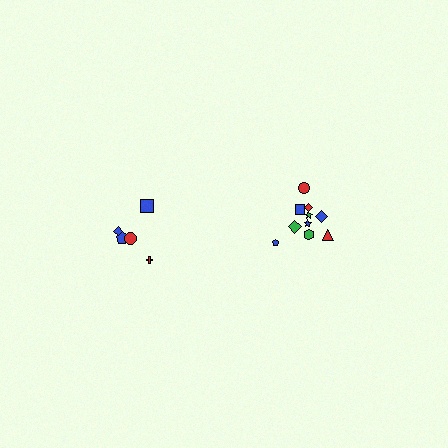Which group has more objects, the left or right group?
The right group.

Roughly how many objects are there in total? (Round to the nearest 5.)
Roughly 15 objects in total.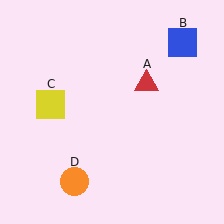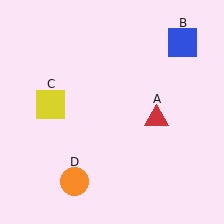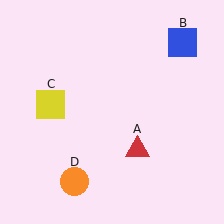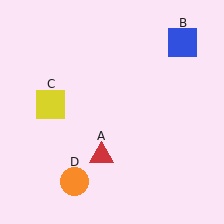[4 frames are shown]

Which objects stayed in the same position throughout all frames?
Blue square (object B) and yellow square (object C) and orange circle (object D) remained stationary.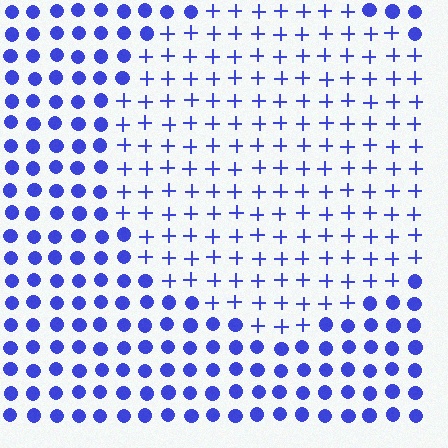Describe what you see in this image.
The image is filled with small blue elements arranged in a uniform grid. A circle-shaped region contains plus signs, while the surrounding area contains circles. The boundary is defined purely by the change in element shape.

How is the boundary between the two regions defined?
The boundary is defined by a change in element shape: plus signs inside vs. circles outside. All elements share the same color and spacing.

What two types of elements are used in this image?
The image uses plus signs inside the circle region and circles outside it.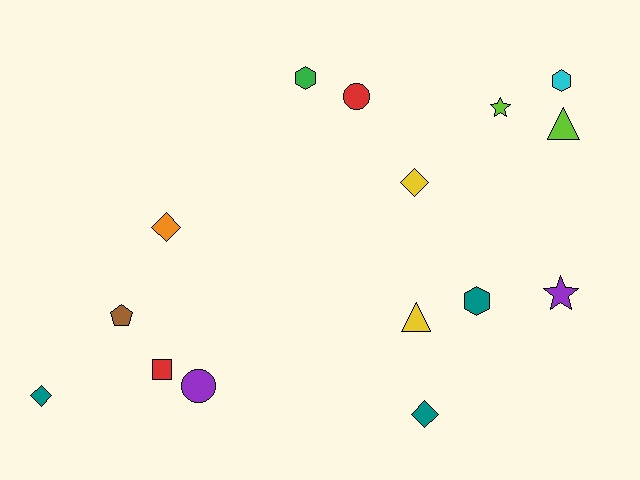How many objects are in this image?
There are 15 objects.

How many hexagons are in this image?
There are 3 hexagons.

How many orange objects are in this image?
There is 1 orange object.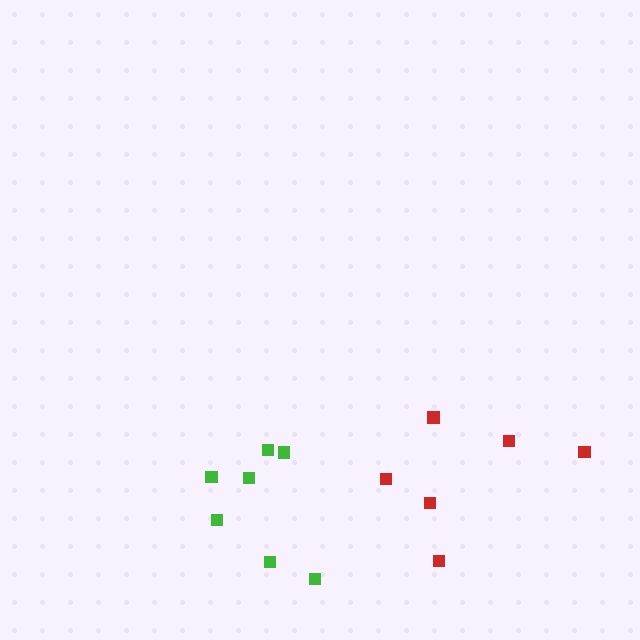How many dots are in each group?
Group 1: 7 dots, Group 2: 6 dots (13 total).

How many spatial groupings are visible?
There are 2 spatial groupings.